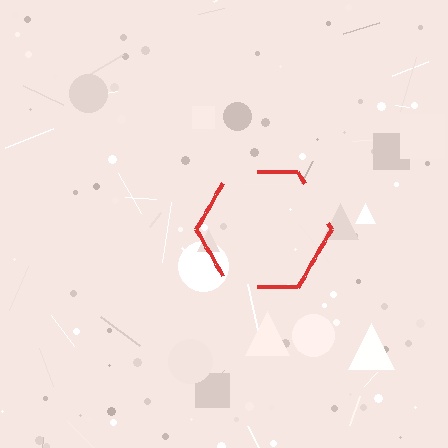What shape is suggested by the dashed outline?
The dashed outline suggests a hexagon.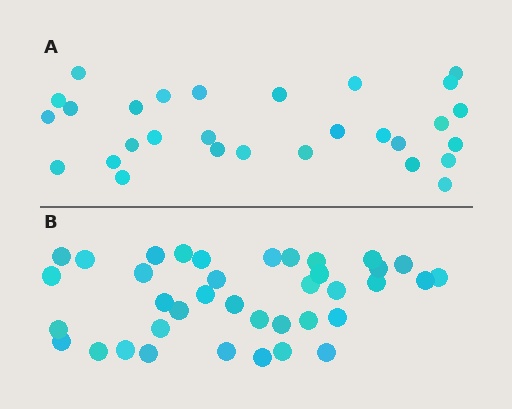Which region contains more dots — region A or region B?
Region B (the bottom region) has more dots.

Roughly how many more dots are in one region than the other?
Region B has roughly 8 or so more dots than region A.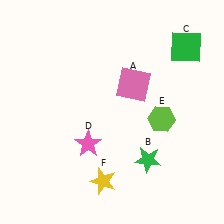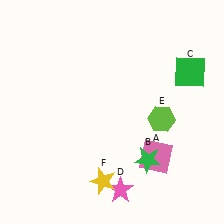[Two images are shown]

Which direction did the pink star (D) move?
The pink star (D) moved down.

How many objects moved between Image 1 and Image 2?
3 objects moved between the two images.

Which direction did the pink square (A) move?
The pink square (A) moved down.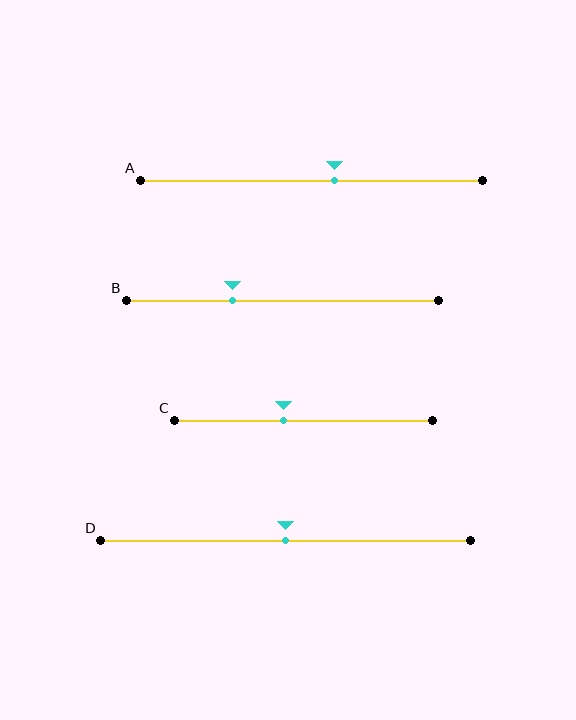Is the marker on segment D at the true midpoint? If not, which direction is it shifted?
Yes, the marker on segment D is at the true midpoint.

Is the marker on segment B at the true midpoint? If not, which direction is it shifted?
No, the marker on segment B is shifted to the left by about 16% of the segment length.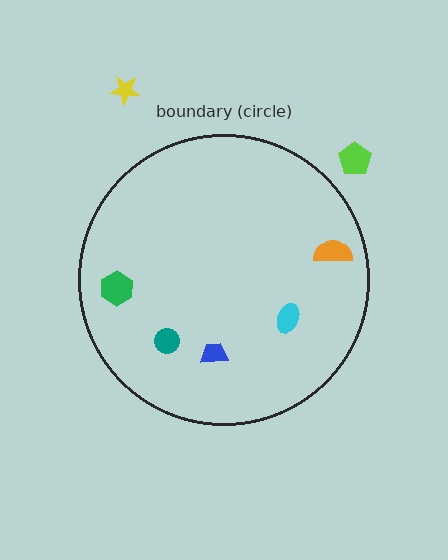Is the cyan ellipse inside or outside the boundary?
Inside.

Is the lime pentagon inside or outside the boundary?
Outside.